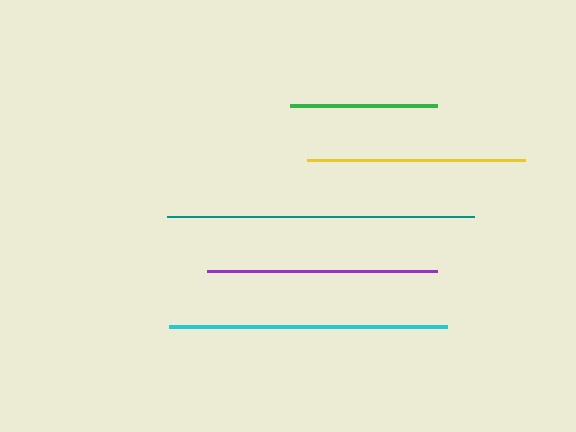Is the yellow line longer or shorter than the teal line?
The teal line is longer than the yellow line.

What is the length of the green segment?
The green segment is approximately 147 pixels long.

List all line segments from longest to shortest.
From longest to shortest: teal, cyan, purple, yellow, green.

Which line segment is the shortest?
The green line is the shortest at approximately 147 pixels.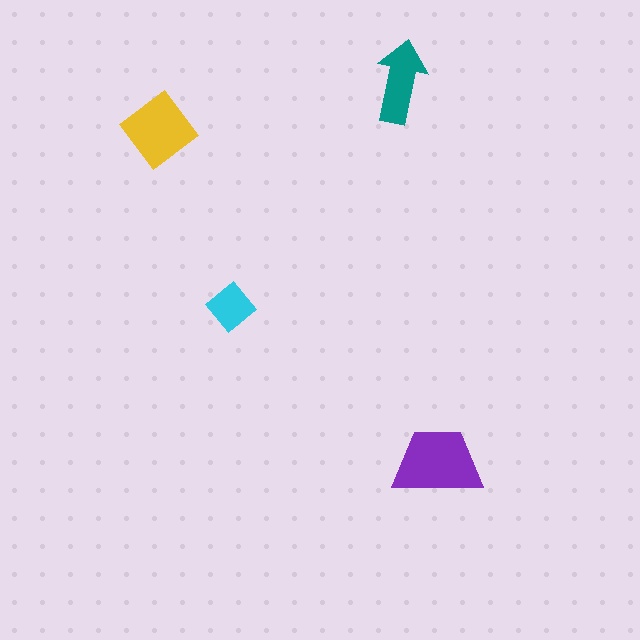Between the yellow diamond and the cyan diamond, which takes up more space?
The yellow diamond.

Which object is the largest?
The purple trapezoid.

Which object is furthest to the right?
The purple trapezoid is rightmost.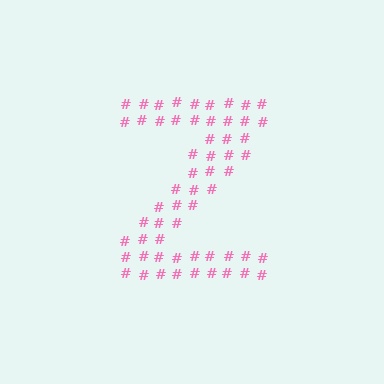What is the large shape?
The large shape is the letter Z.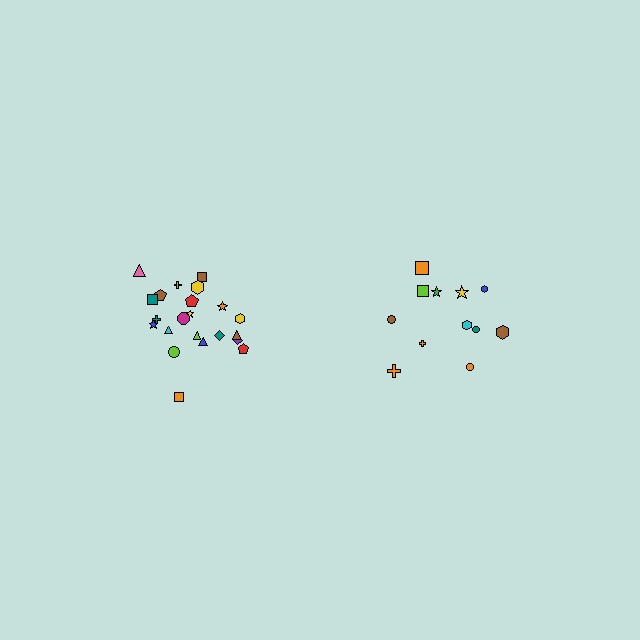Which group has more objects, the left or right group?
The left group.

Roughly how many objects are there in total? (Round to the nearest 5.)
Roughly 35 objects in total.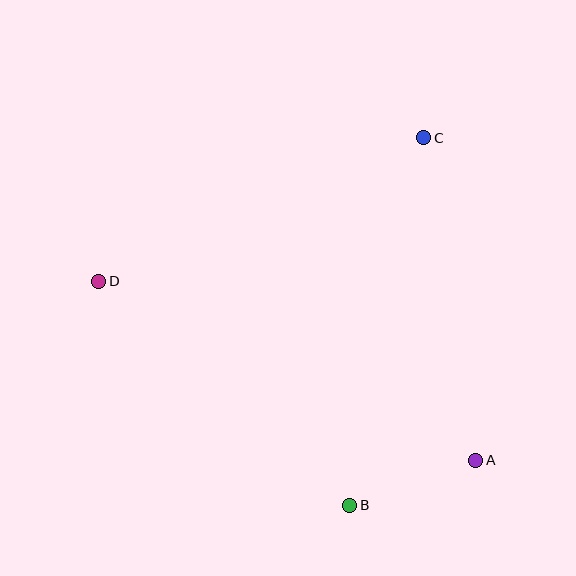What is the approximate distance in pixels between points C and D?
The distance between C and D is approximately 355 pixels.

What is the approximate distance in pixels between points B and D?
The distance between B and D is approximately 336 pixels.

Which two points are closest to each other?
Points A and B are closest to each other.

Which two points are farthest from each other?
Points A and D are farthest from each other.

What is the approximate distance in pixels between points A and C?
The distance between A and C is approximately 327 pixels.